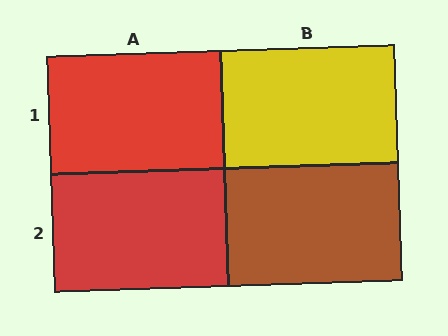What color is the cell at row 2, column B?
Brown.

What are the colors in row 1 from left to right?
Red, yellow.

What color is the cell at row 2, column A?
Red.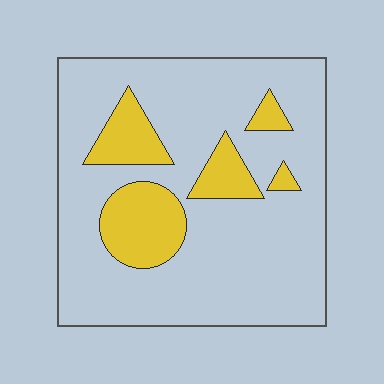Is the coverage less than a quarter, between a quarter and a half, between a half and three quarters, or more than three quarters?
Less than a quarter.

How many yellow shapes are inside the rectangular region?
5.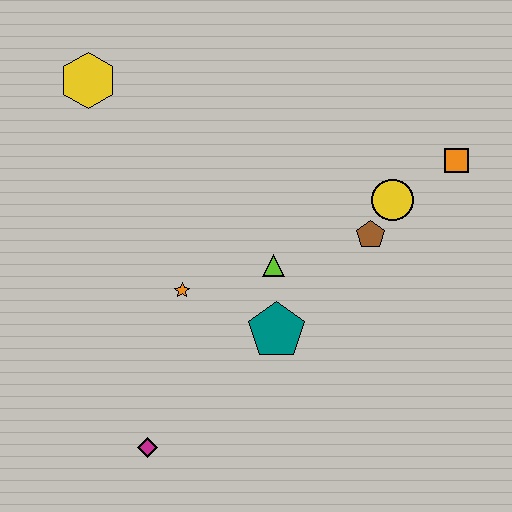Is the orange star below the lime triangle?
Yes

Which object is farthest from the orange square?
The magenta diamond is farthest from the orange square.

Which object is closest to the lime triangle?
The teal pentagon is closest to the lime triangle.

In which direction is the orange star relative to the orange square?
The orange star is to the left of the orange square.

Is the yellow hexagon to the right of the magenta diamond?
No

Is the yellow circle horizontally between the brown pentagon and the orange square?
Yes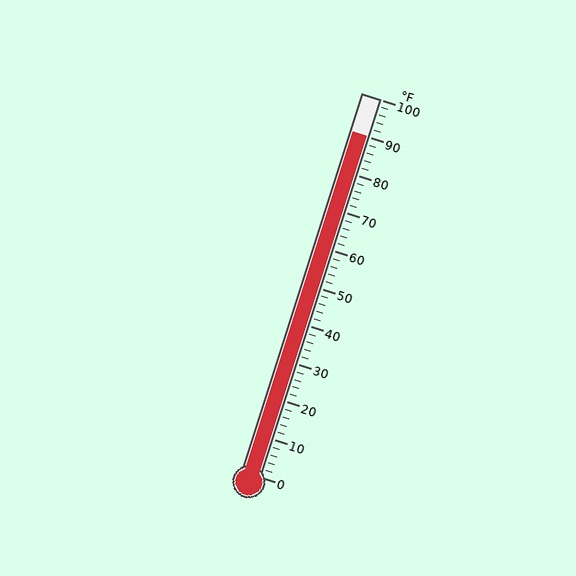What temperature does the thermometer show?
The thermometer shows approximately 90°F.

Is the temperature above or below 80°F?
The temperature is above 80°F.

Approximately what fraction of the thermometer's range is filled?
The thermometer is filled to approximately 90% of its range.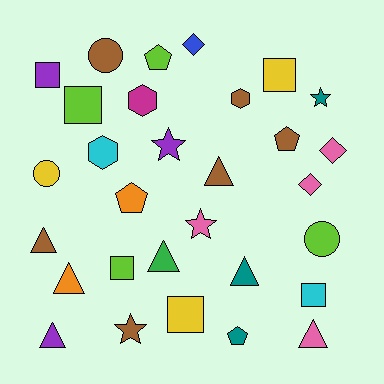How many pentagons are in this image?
There are 4 pentagons.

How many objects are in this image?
There are 30 objects.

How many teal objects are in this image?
There are 3 teal objects.